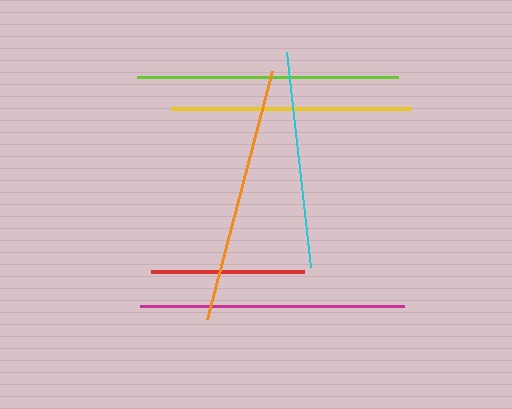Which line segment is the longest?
The magenta line is the longest at approximately 264 pixels.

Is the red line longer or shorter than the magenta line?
The magenta line is longer than the red line.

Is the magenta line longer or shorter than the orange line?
The magenta line is longer than the orange line.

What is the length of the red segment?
The red segment is approximately 152 pixels long.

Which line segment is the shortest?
The red line is the shortest at approximately 152 pixels.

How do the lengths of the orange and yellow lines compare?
The orange and yellow lines are approximately the same length.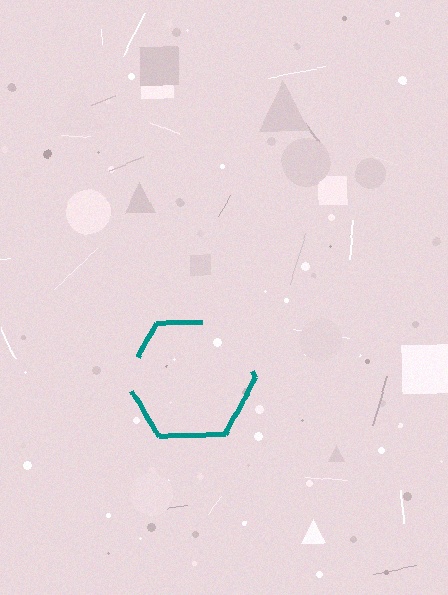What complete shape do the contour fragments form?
The contour fragments form a hexagon.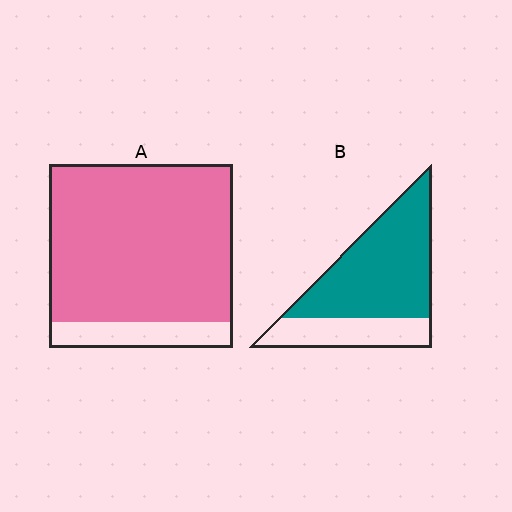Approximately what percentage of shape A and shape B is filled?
A is approximately 85% and B is approximately 70%.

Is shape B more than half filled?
Yes.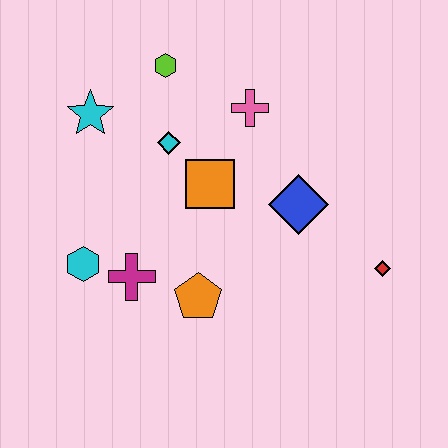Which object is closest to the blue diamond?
The orange square is closest to the blue diamond.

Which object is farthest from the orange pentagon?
The lime hexagon is farthest from the orange pentagon.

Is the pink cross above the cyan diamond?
Yes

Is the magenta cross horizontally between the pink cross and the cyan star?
Yes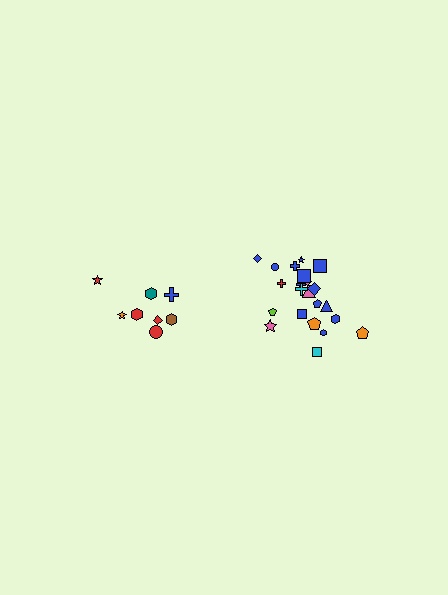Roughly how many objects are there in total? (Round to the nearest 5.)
Roughly 30 objects in total.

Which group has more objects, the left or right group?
The right group.